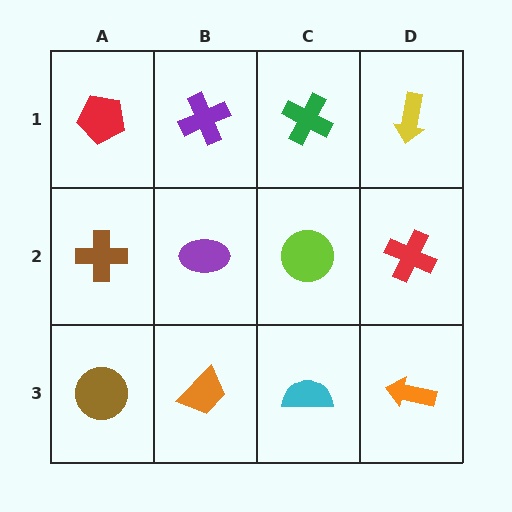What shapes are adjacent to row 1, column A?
A brown cross (row 2, column A), a purple cross (row 1, column B).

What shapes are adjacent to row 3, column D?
A red cross (row 2, column D), a cyan semicircle (row 3, column C).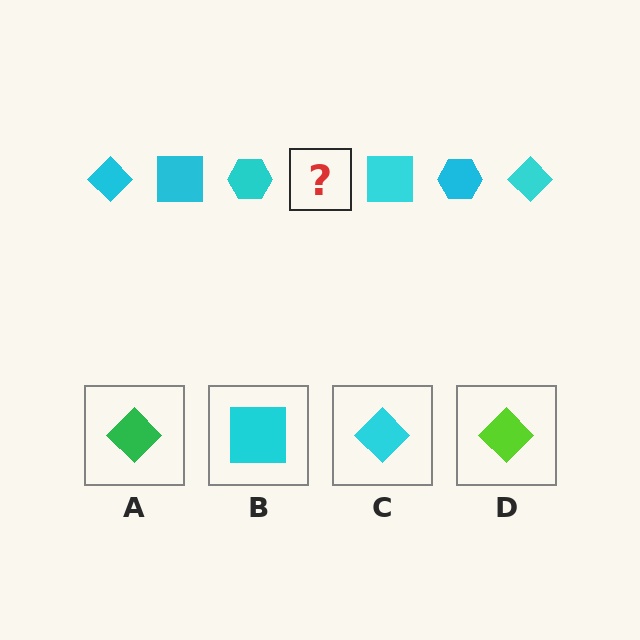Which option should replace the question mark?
Option C.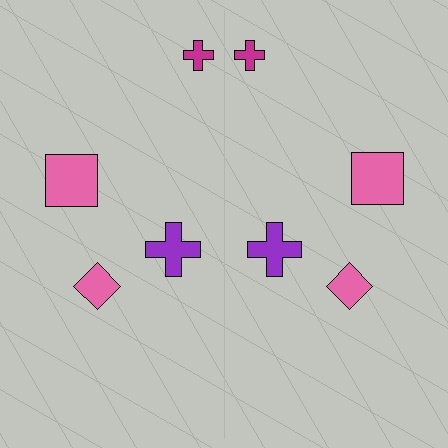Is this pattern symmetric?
Yes, this pattern has bilateral (reflection) symmetry.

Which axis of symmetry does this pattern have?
The pattern has a vertical axis of symmetry running through the center of the image.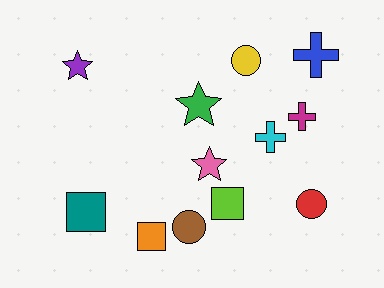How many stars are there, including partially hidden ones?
There are 3 stars.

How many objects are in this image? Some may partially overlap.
There are 12 objects.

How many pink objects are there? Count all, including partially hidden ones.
There is 1 pink object.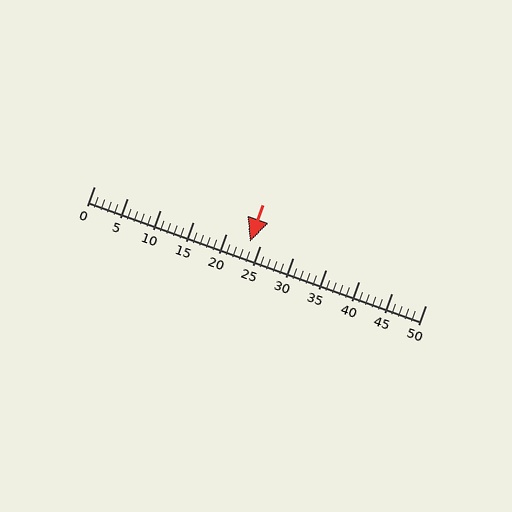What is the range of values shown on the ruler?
The ruler shows values from 0 to 50.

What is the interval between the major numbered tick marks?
The major tick marks are spaced 5 units apart.